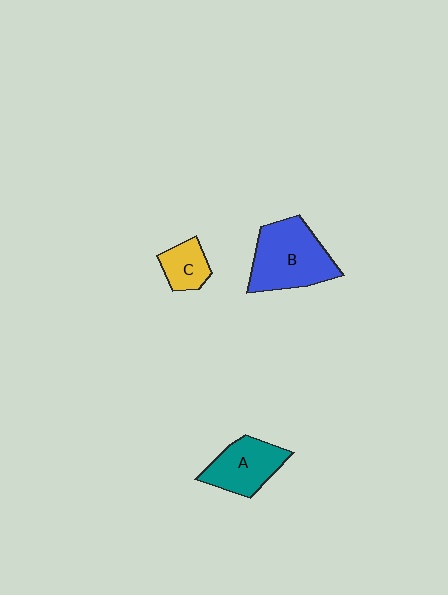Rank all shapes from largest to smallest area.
From largest to smallest: B (blue), A (teal), C (yellow).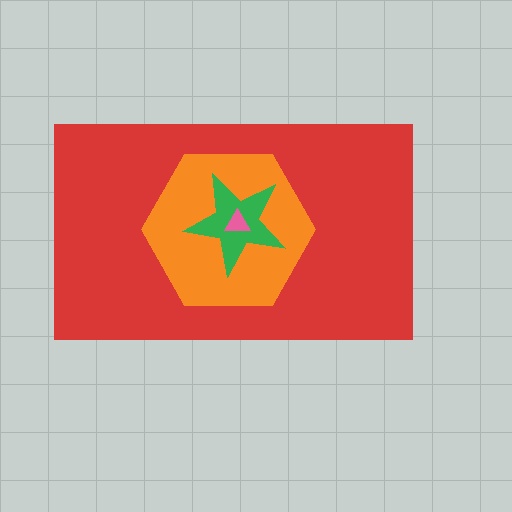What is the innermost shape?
The pink triangle.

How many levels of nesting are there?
4.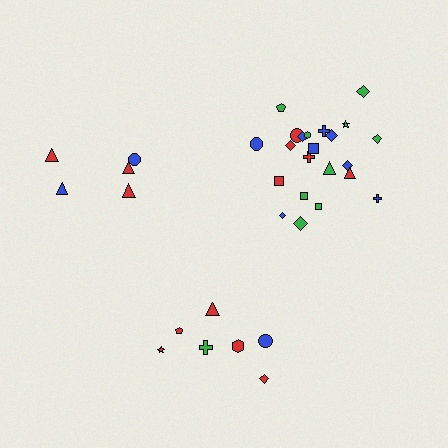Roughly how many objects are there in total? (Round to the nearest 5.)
Roughly 35 objects in total.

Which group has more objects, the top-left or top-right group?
The top-right group.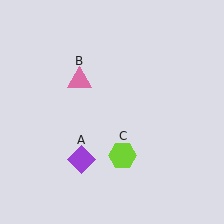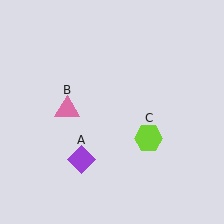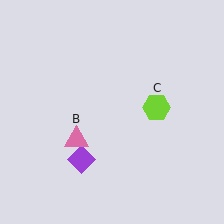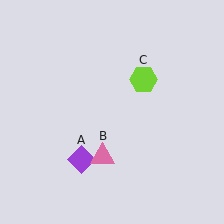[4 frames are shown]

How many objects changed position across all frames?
2 objects changed position: pink triangle (object B), lime hexagon (object C).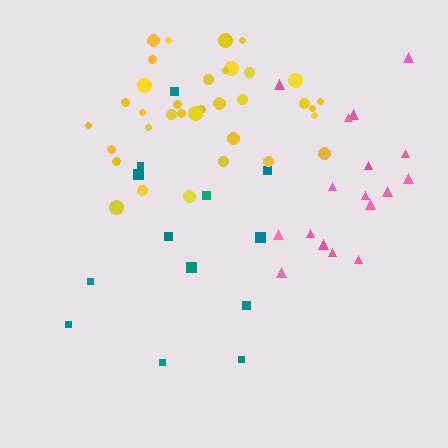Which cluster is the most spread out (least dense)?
Teal.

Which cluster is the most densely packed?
Yellow.